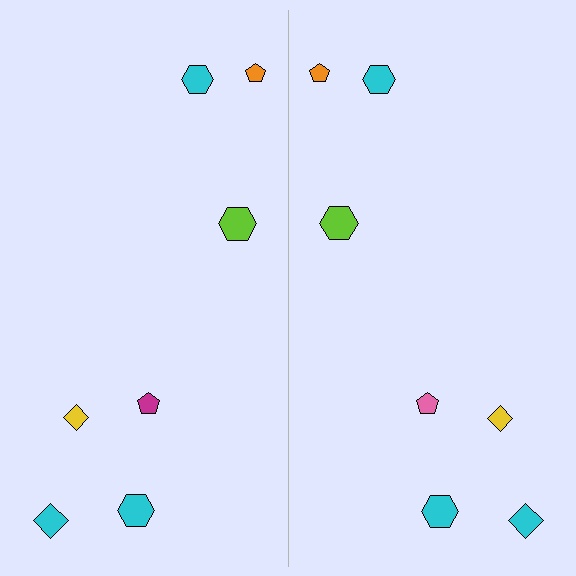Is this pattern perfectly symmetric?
No, the pattern is not perfectly symmetric. The pink pentagon on the right side breaks the symmetry — its mirror counterpart is magenta.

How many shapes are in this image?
There are 14 shapes in this image.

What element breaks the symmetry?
The pink pentagon on the right side breaks the symmetry — its mirror counterpart is magenta.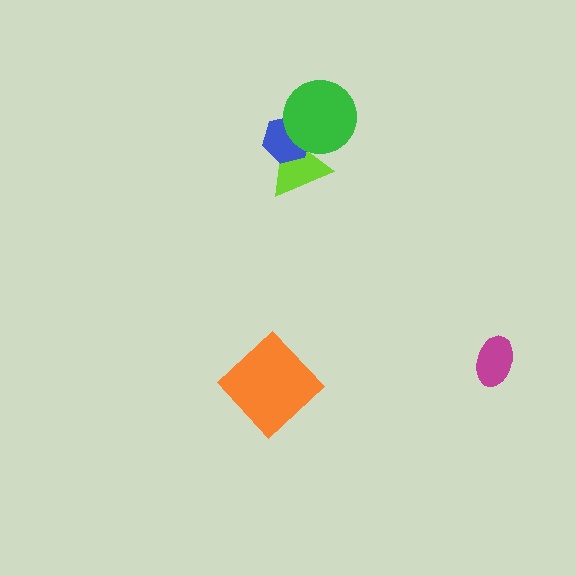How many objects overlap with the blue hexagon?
2 objects overlap with the blue hexagon.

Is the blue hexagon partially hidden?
Yes, it is partially covered by another shape.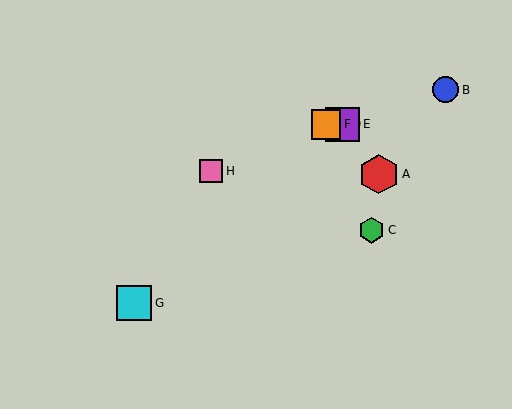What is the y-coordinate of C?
Object C is at y≈230.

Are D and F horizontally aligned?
Yes, both are at y≈124.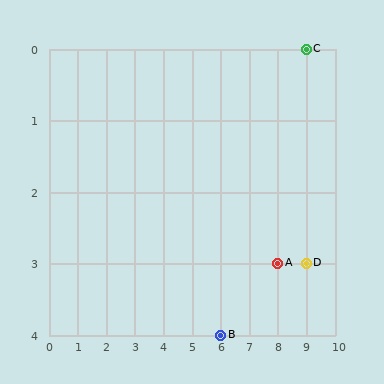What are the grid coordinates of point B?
Point B is at grid coordinates (6, 4).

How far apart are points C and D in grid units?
Points C and D are 3 rows apart.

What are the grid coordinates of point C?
Point C is at grid coordinates (9, 0).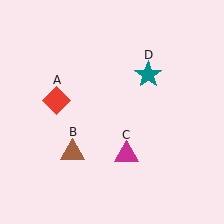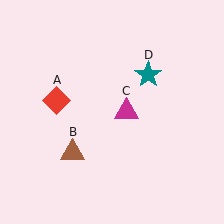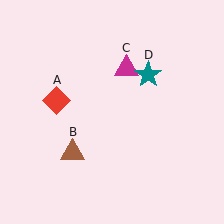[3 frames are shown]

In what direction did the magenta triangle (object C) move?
The magenta triangle (object C) moved up.